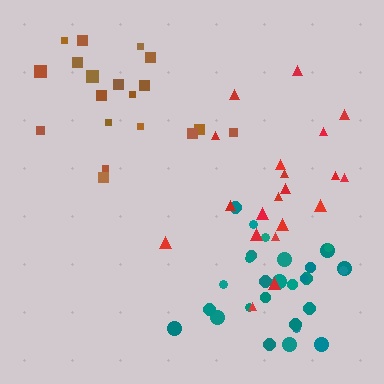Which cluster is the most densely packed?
Teal.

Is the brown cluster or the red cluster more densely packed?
Red.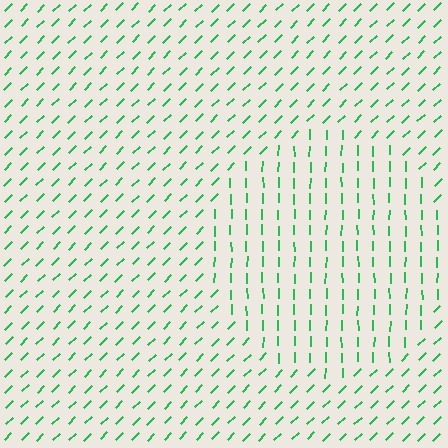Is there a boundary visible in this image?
Yes, there is a texture boundary formed by a change in line orientation.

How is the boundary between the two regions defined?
The boundary is defined purely by a change in line orientation (approximately 45 degrees difference). All lines are the same color and thickness.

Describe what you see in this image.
The image is filled with small green line segments. A circle region in the image has lines oriented differently from the surrounding lines, creating a visible texture boundary.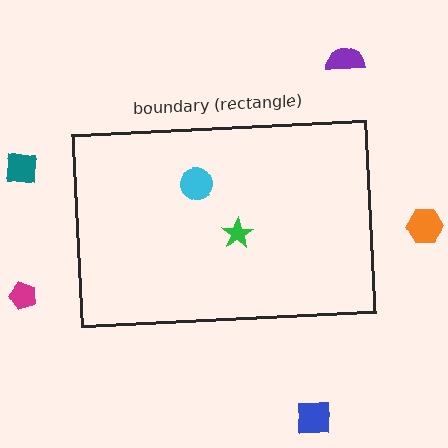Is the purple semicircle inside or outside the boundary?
Outside.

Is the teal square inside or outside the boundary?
Outside.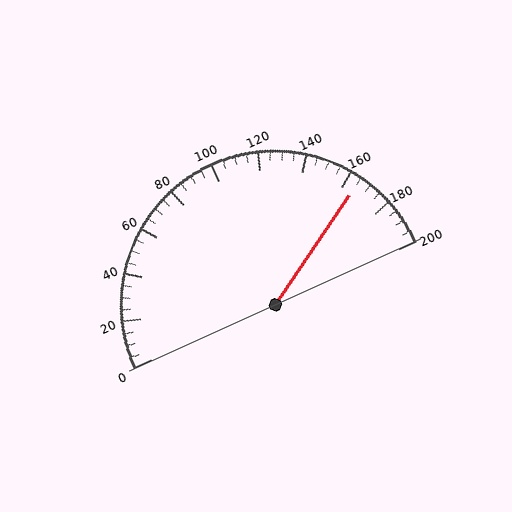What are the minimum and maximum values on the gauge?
The gauge ranges from 0 to 200.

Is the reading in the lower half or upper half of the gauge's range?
The reading is in the upper half of the range (0 to 200).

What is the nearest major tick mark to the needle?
The nearest major tick mark is 160.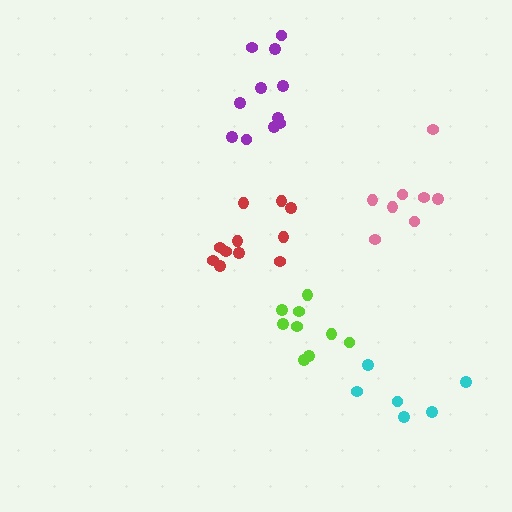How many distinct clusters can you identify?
There are 5 distinct clusters.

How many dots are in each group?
Group 1: 11 dots, Group 2: 11 dots, Group 3: 9 dots, Group 4: 8 dots, Group 5: 6 dots (45 total).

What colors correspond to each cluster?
The clusters are colored: red, purple, lime, pink, cyan.